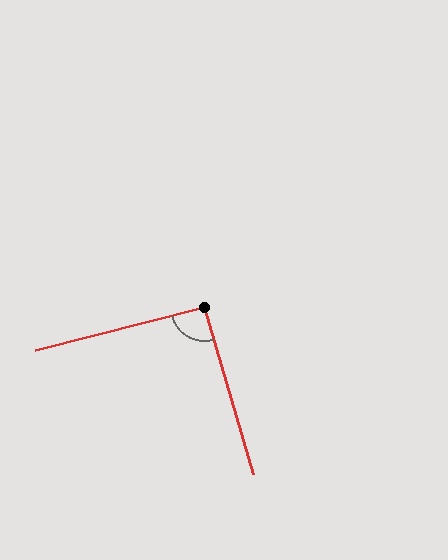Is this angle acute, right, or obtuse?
It is approximately a right angle.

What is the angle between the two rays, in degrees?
Approximately 92 degrees.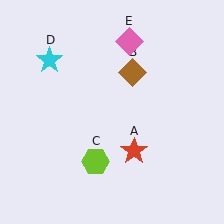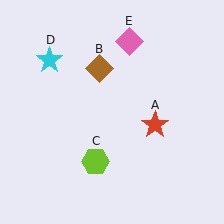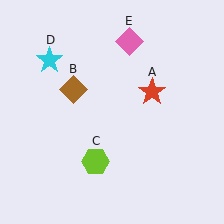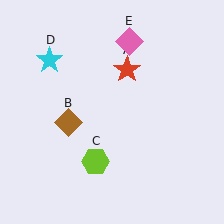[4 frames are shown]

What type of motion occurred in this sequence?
The red star (object A), brown diamond (object B) rotated counterclockwise around the center of the scene.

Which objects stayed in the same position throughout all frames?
Lime hexagon (object C) and cyan star (object D) and pink diamond (object E) remained stationary.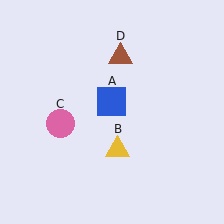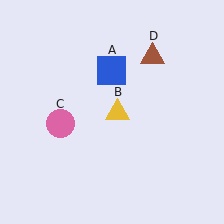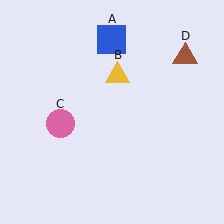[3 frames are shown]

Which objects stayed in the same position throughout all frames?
Pink circle (object C) remained stationary.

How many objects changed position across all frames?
3 objects changed position: blue square (object A), yellow triangle (object B), brown triangle (object D).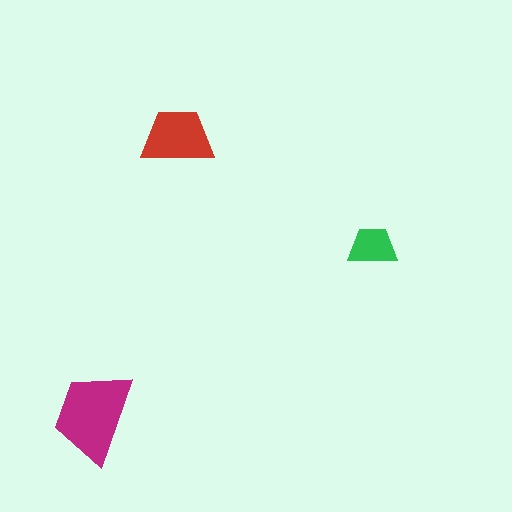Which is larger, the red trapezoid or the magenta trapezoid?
The magenta one.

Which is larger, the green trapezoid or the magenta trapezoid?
The magenta one.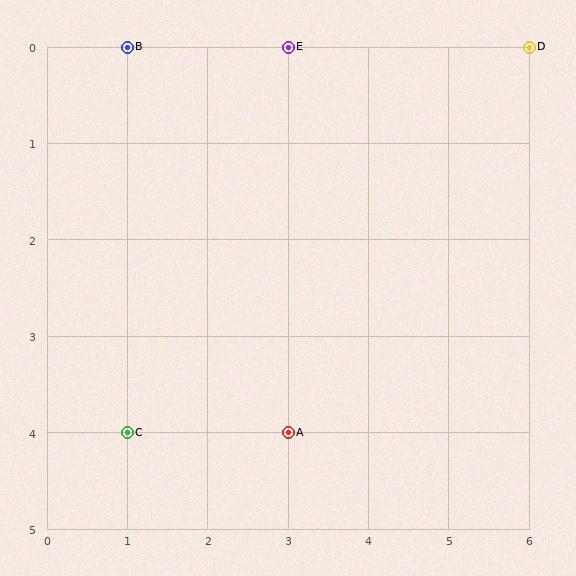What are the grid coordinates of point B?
Point B is at grid coordinates (1, 0).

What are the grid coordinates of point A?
Point A is at grid coordinates (3, 4).